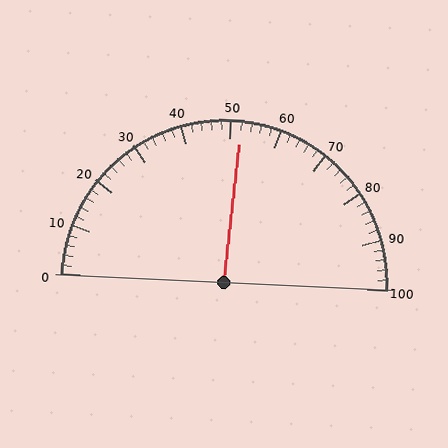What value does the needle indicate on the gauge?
The needle indicates approximately 52.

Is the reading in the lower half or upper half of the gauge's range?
The reading is in the upper half of the range (0 to 100).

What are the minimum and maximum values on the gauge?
The gauge ranges from 0 to 100.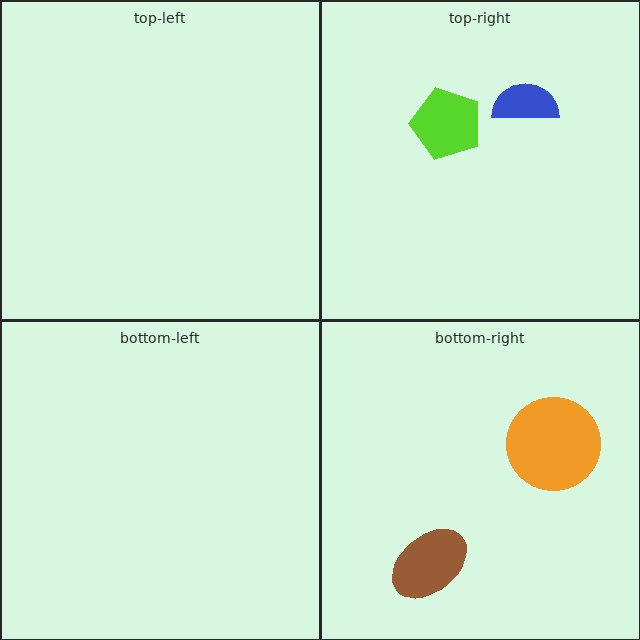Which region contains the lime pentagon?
The top-right region.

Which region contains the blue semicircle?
The top-right region.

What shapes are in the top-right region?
The blue semicircle, the lime pentagon.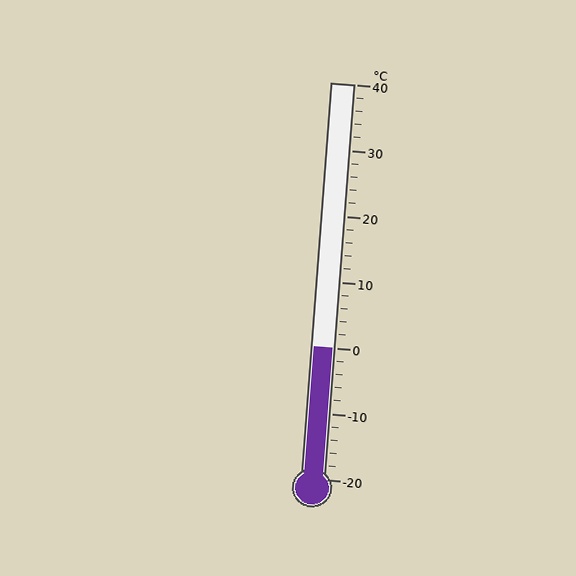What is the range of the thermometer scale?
The thermometer scale ranges from -20°C to 40°C.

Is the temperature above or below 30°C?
The temperature is below 30°C.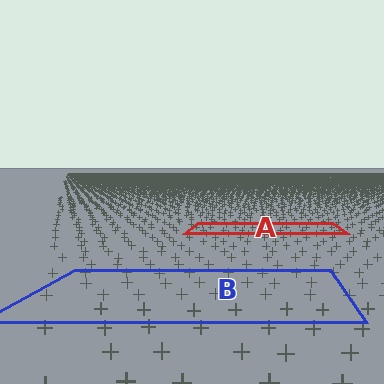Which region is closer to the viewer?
Region B is closer. The texture elements there are larger and more spread out.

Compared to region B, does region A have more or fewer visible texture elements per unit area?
Region A has more texture elements per unit area — they are packed more densely because it is farther away.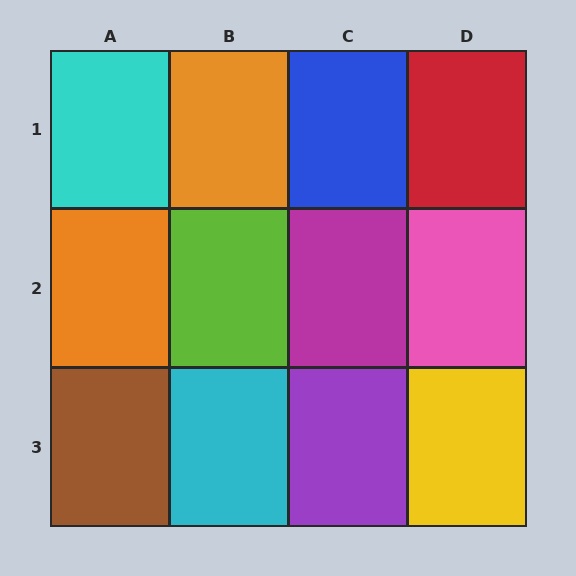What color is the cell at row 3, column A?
Brown.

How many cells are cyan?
2 cells are cyan.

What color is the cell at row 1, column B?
Orange.